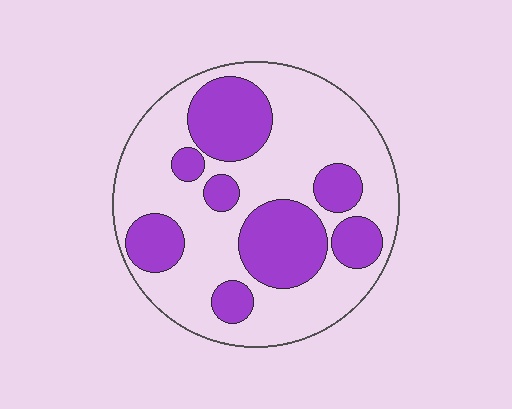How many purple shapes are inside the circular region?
8.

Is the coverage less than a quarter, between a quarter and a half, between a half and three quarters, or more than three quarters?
Between a quarter and a half.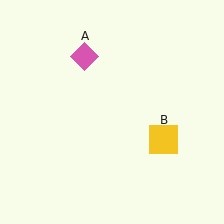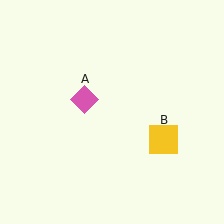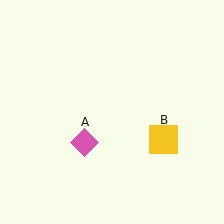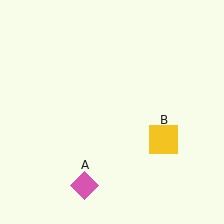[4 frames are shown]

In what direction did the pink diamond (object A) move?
The pink diamond (object A) moved down.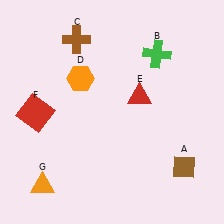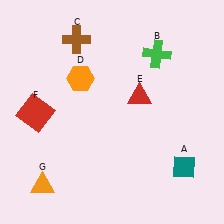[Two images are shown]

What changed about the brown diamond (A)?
In Image 1, A is brown. In Image 2, it changed to teal.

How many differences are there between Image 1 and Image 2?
There is 1 difference between the two images.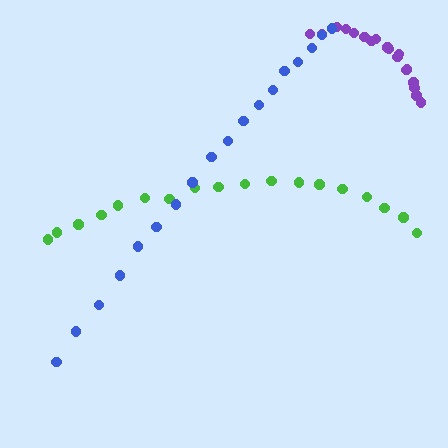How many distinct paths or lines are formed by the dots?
There are 3 distinct paths.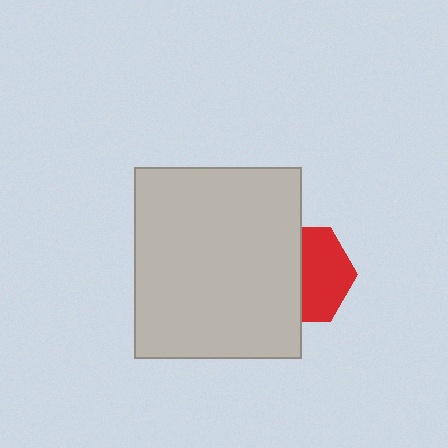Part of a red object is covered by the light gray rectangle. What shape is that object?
It is a hexagon.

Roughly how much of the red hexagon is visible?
About half of it is visible (roughly 52%).